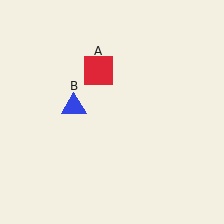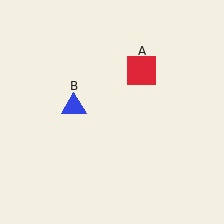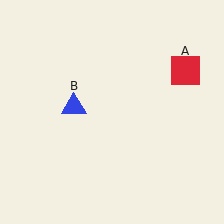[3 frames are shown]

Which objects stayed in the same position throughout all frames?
Blue triangle (object B) remained stationary.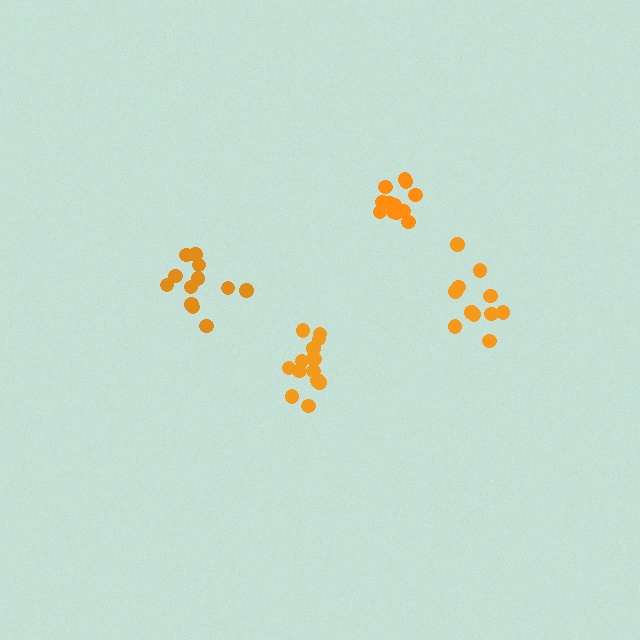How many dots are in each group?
Group 1: 15 dots, Group 2: 12 dots, Group 3: 12 dots, Group 4: 11 dots (50 total).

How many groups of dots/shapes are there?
There are 4 groups.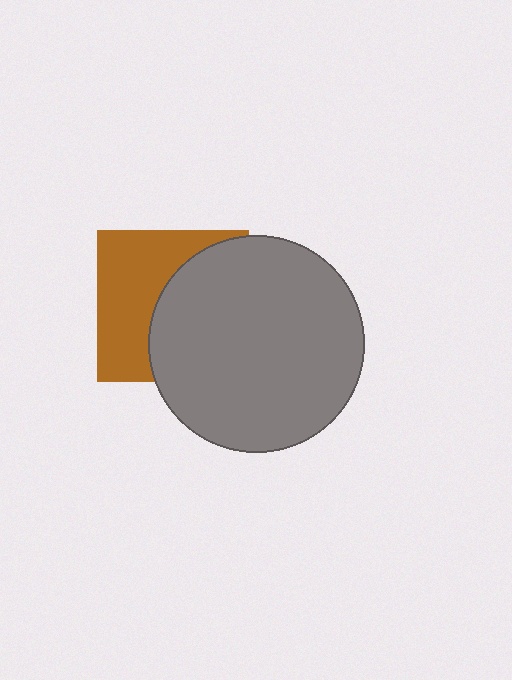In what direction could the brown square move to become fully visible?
The brown square could move left. That would shift it out from behind the gray circle entirely.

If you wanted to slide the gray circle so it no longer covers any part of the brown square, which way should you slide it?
Slide it right — that is the most direct way to separate the two shapes.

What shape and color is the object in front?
The object in front is a gray circle.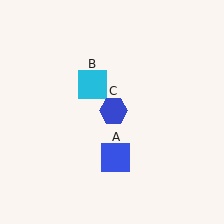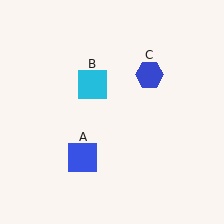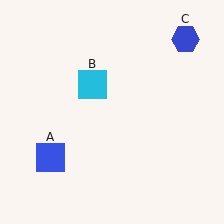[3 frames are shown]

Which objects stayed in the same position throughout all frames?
Cyan square (object B) remained stationary.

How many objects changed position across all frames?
2 objects changed position: blue square (object A), blue hexagon (object C).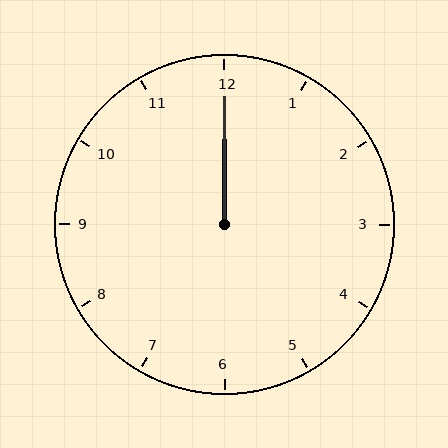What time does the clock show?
12:00.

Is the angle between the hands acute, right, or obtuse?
It is acute.